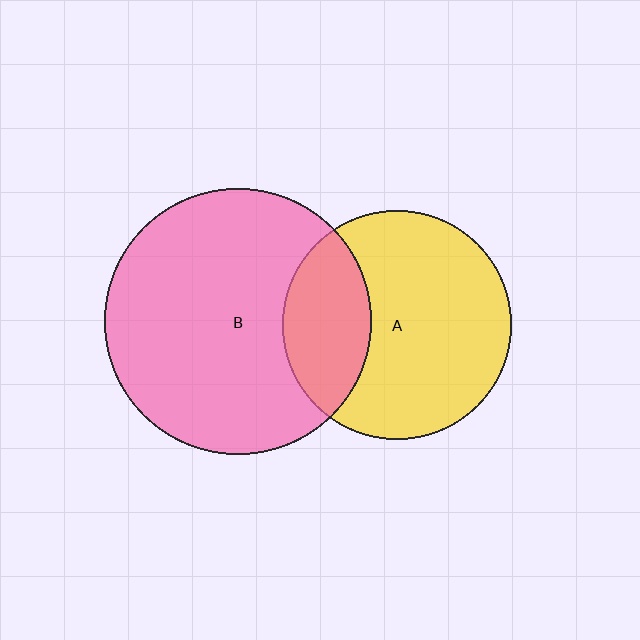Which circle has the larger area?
Circle B (pink).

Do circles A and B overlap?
Yes.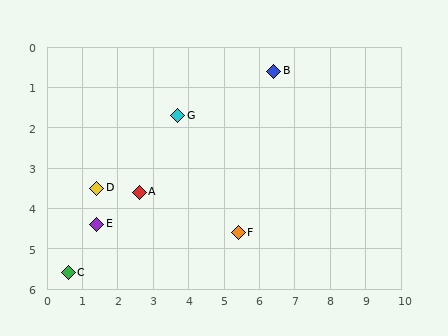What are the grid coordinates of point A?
Point A is at approximately (2.6, 3.6).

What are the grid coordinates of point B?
Point B is at approximately (6.4, 0.6).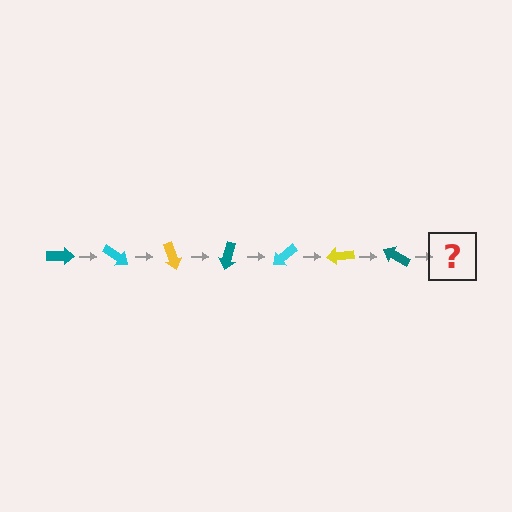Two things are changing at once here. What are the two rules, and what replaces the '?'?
The two rules are that it rotates 35 degrees each step and the color cycles through teal, cyan, and yellow. The '?' should be a cyan arrow, rotated 245 degrees from the start.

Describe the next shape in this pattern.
It should be a cyan arrow, rotated 245 degrees from the start.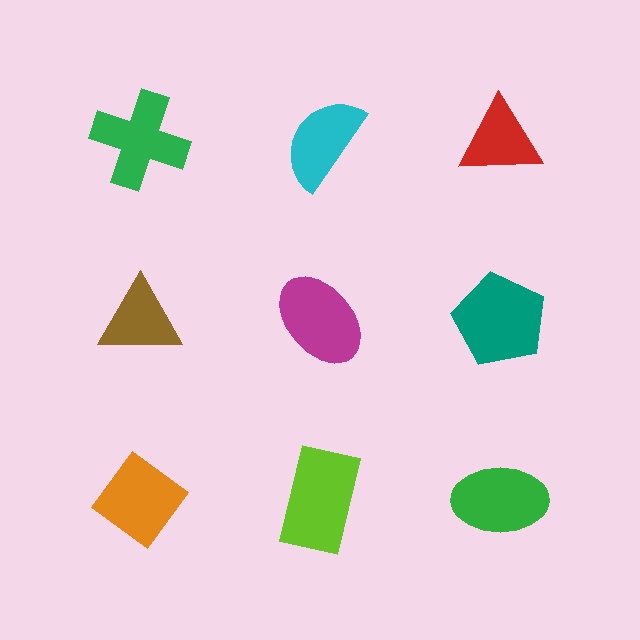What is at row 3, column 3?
A green ellipse.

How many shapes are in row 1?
3 shapes.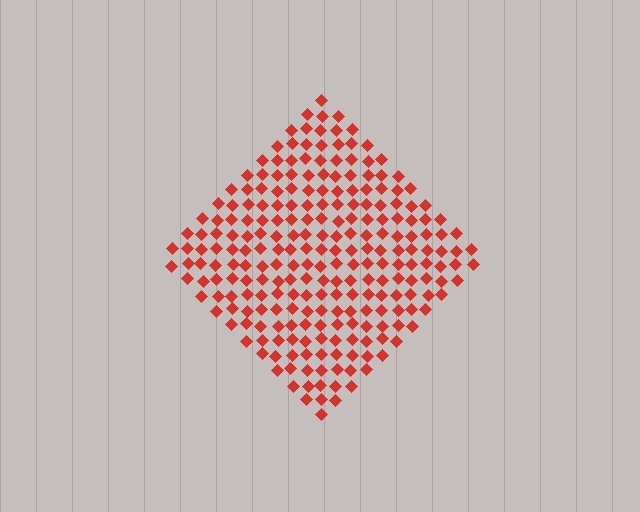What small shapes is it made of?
It is made of small diamonds.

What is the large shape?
The large shape is a diamond.